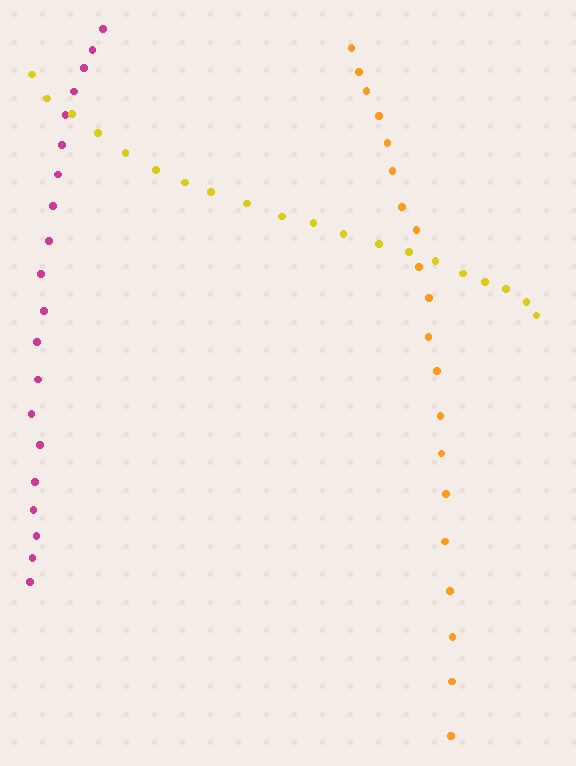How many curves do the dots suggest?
There are 3 distinct paths.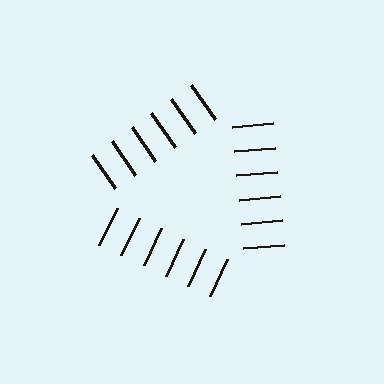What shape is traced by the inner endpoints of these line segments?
An illusory triangle — the line segments terminate on its edges but no continuous stroke is drawn.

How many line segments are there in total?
18 — 6 along each of the 3 edges.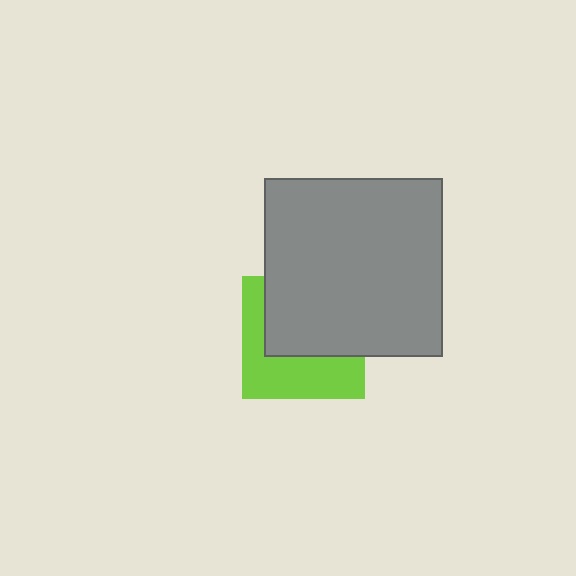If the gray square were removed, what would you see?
You would see the complete lime square.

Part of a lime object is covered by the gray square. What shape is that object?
It is a square.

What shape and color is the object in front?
The object in front is a gray square.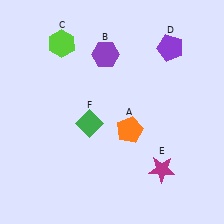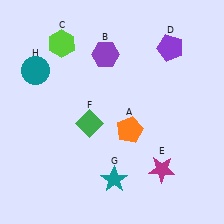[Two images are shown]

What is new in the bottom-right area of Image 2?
A teal star (G) was added in the bottom-right area of Image 2.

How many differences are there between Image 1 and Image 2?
There are 2 differences between the two images.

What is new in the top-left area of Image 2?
A teal circle (H) was added in the top-left area of Image 2.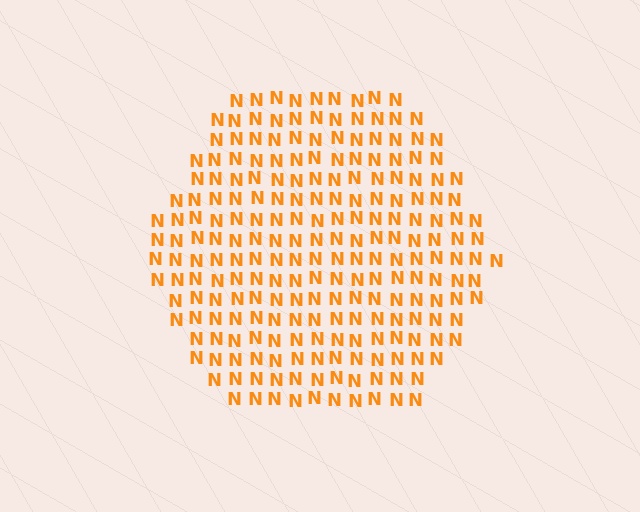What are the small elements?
The small elements are letter N's.